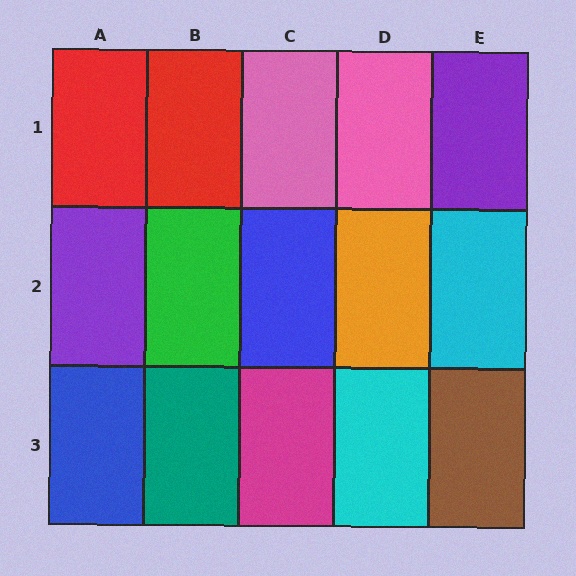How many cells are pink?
2 cells are pink.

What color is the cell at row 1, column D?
Pink.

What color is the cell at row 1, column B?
Red.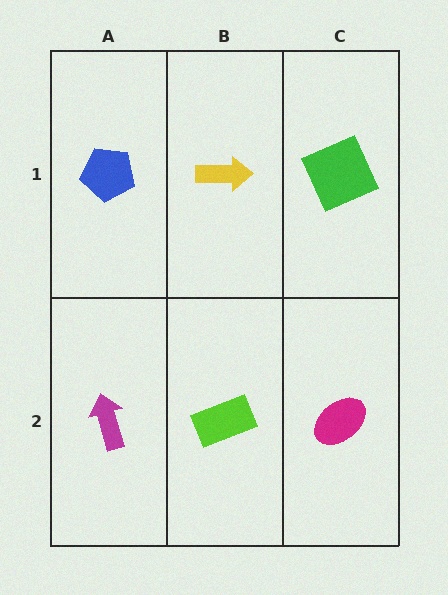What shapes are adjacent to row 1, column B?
A lime rectangle (row 2, column B), a blue pentagon (row 1, column A), a green square (row 1, column C).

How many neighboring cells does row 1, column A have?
2.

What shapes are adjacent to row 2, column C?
A green square (row 1, column C), a lime rectangle (row 2, column B).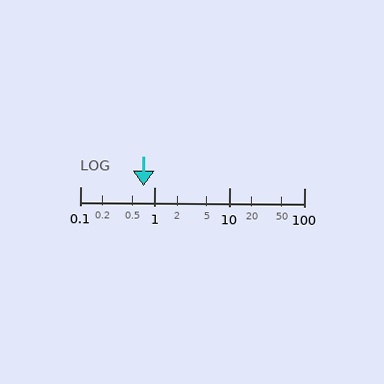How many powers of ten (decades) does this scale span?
The scale spans 3 decades, from 0.1 to 100.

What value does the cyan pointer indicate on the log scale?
The pointer indicates approximately 0.7.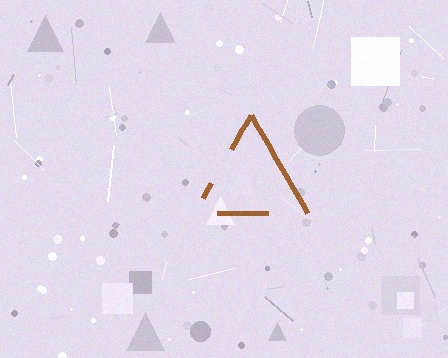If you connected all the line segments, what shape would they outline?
They would outline a triangle.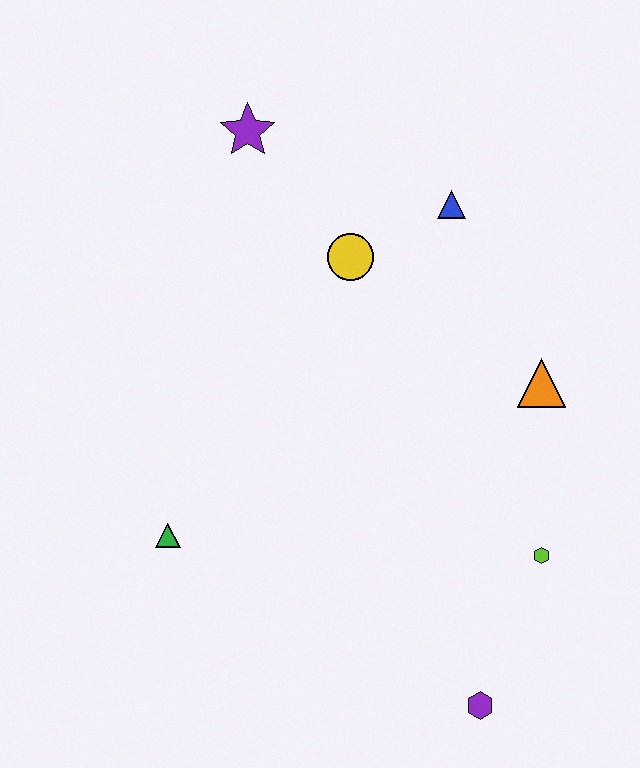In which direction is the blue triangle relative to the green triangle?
The blue triangle is above the green triangle.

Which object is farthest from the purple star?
The purple hexagon is farthest from the purple star.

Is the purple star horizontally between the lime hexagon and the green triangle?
Yes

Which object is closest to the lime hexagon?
The purple hexagon is closest to the lime hexagon.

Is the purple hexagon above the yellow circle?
No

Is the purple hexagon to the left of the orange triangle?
Yes